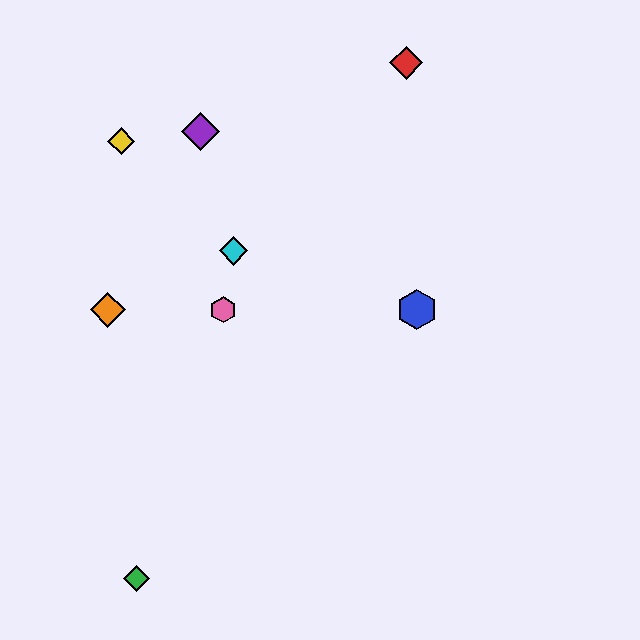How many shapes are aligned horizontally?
3 shapes (the blue hexagon, the orange diamond, the pink hexagon) are aligned horizontally.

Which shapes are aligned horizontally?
The blue hexagon, the orange diamond, the pink hexagon are aligned horizontally.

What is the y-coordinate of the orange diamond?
The orange diamond is at y≈310.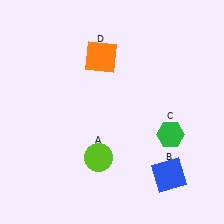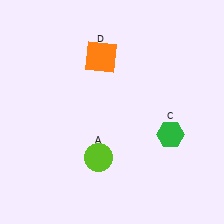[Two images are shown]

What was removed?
The blue square (B) was removed in Image 2.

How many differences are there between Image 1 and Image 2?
There is 1 difference between the two images.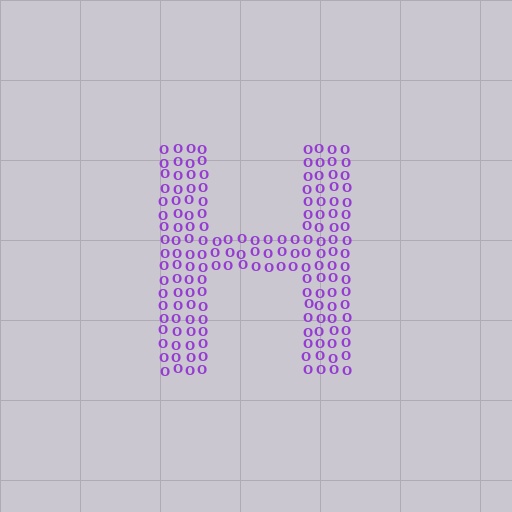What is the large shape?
The large shape is the letter H.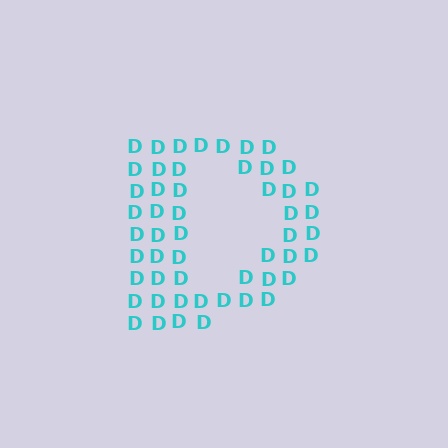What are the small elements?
The small elements are letter D's.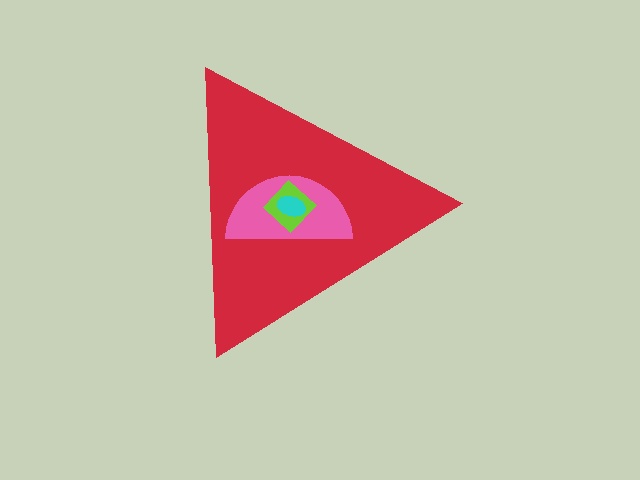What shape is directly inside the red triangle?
The pink semicircle.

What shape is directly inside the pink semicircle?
The lime diamond.